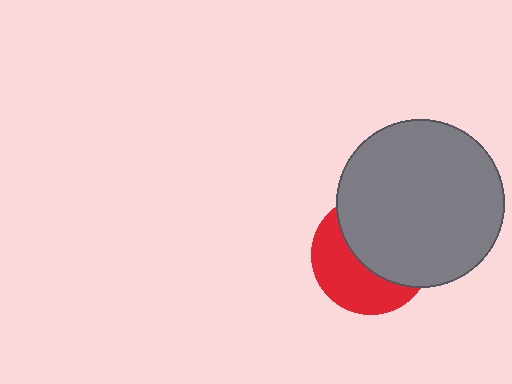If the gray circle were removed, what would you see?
You would see the complete red circle.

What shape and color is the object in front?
The object in front is a gray circle.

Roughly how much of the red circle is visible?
A small part of it is visible (roughly 44%).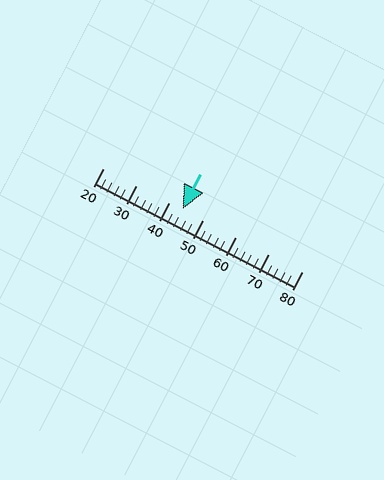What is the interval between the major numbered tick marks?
The major tick marks are spaced 10 units apart.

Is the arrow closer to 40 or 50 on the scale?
The arrow is closer to 40.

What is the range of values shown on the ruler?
The ruler shows values from 20 to 80.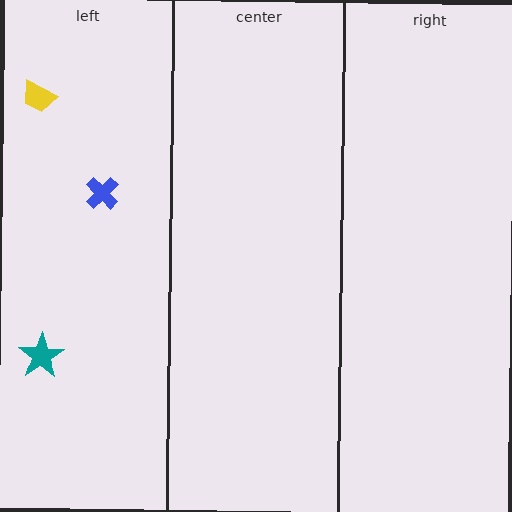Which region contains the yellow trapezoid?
The left region.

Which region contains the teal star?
The left region.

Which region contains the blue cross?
The left region.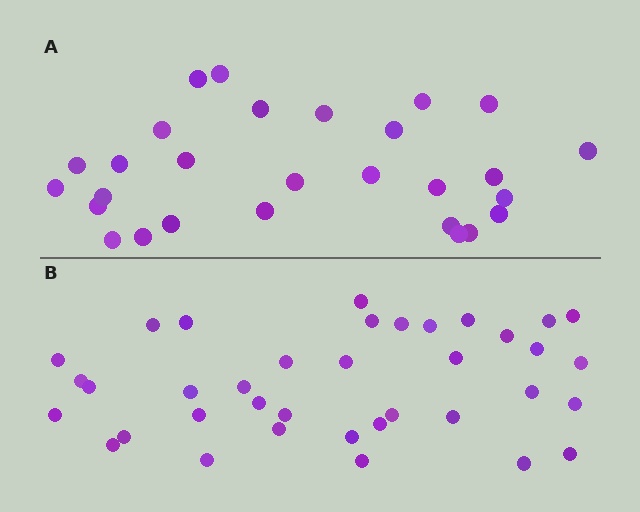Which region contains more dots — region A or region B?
Region B (the bottom region) has more dots.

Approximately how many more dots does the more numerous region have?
Region B has roughly 8 or so more dots than region A.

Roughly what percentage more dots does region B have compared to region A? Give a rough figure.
About 30% more.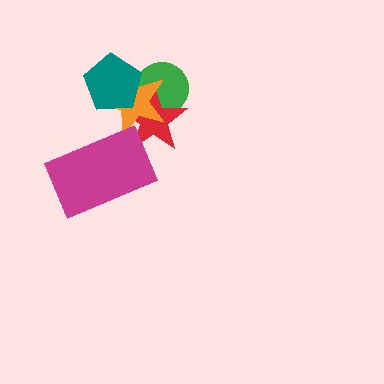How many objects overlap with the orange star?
3 objects overlap with the orange star.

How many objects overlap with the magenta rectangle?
1 object overlaps with the magenta rectangle.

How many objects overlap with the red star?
4 objects overlap with the red star.